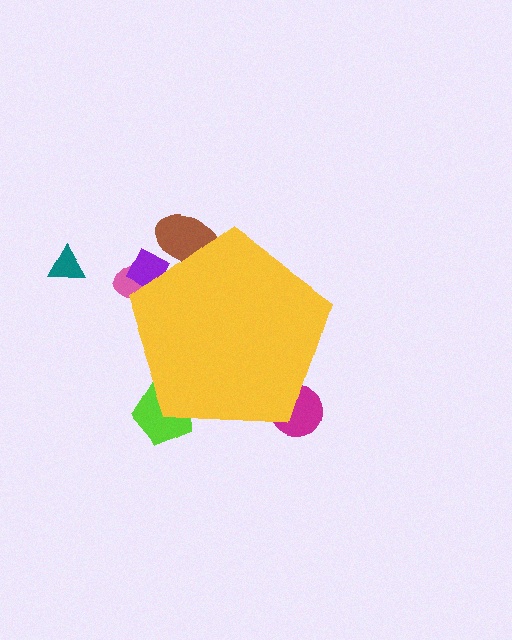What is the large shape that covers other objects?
A yellow pentagon.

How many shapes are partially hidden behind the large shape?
5 shapes are partially hidden.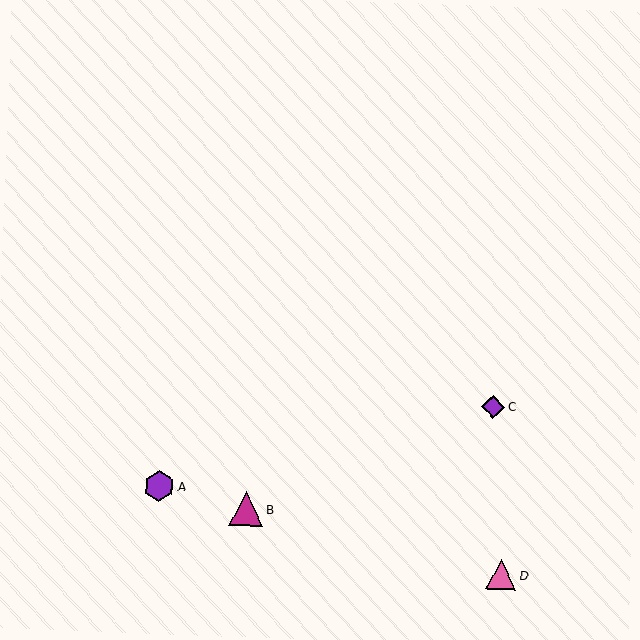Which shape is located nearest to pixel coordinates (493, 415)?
The purple diamond (labeled C) at (493, 407) is nearest to that location.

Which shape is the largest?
The magenta triangle (labeled B) is the largest.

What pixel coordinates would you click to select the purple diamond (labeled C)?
Click at (493, 407) to select the purple diamond C.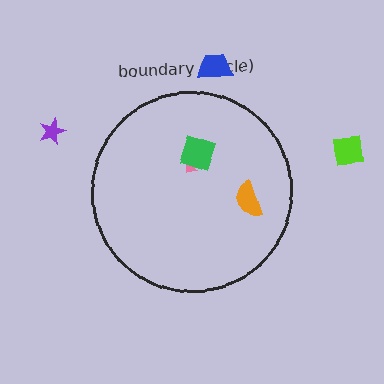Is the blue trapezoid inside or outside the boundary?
Outside.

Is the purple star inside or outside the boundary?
Outside.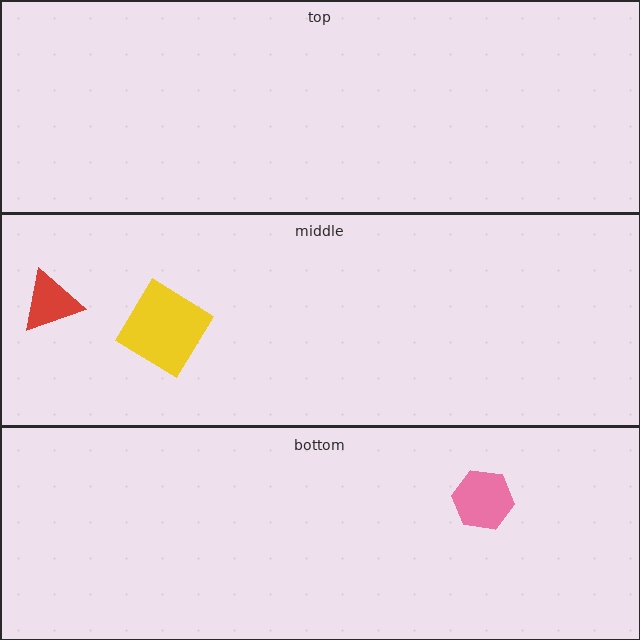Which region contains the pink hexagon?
The bottom region.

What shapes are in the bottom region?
The pink hexagon.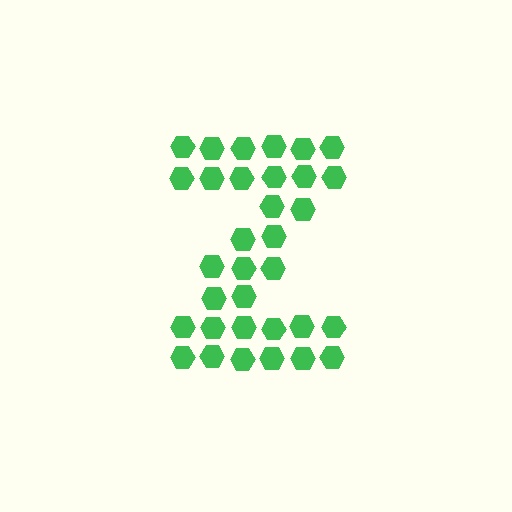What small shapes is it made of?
It is made of small hexagons.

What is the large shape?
The large shape is the letter Z.